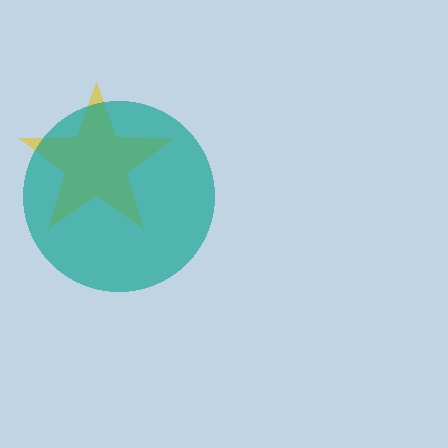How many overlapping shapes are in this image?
There are 2 overlapping shapes in the image.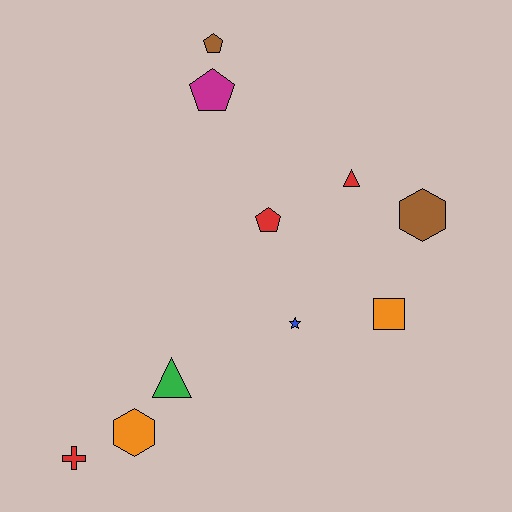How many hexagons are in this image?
There are 2 hexagons.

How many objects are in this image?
There are 10 objects.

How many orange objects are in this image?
There are 2 orange objects.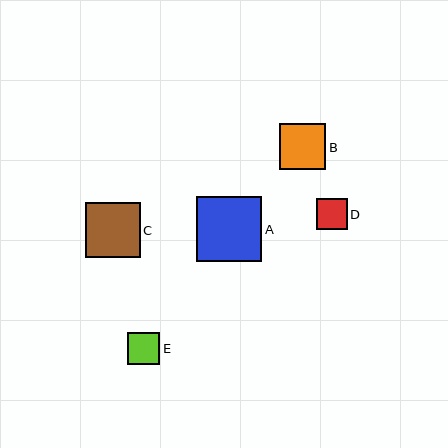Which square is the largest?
Square A is the largest with a size of approximately 65 pixels.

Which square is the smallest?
Square D is the smallest with a size of approximately 31 pixels.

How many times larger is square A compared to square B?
Square A is approximately 1.4 times the size of square B.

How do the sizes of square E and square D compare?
Square E and square D are approximately the same size.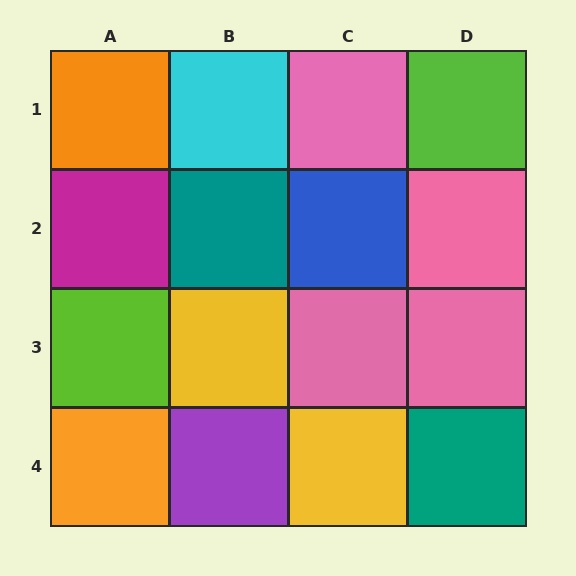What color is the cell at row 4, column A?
Orange.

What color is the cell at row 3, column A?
Lime.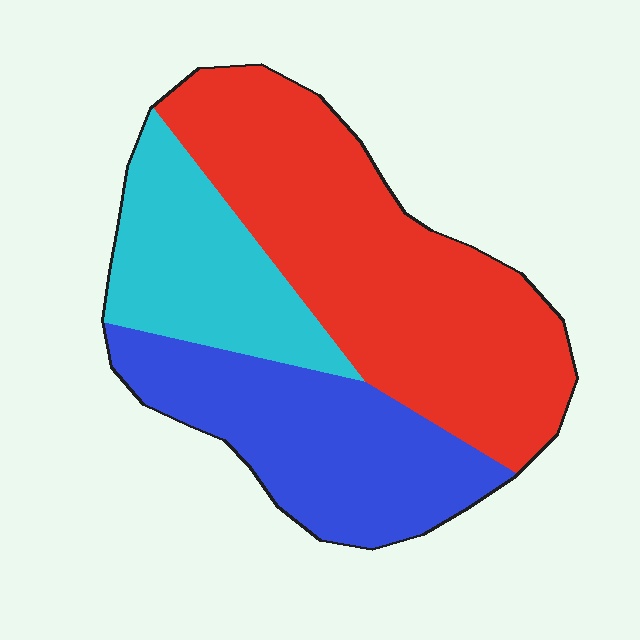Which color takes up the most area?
Red, at roughly 50%.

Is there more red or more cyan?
Red.